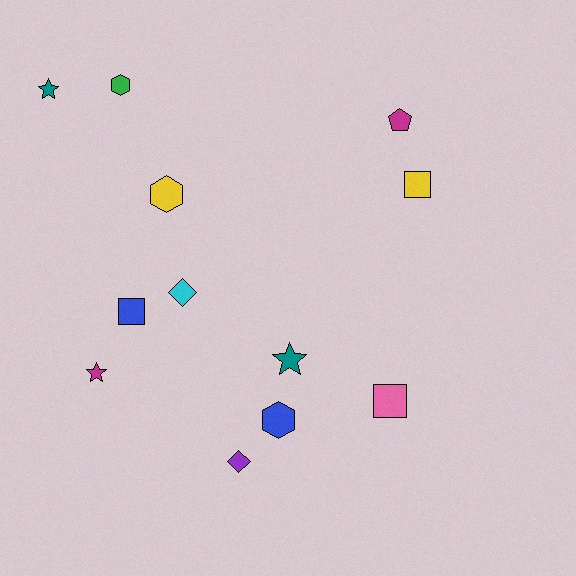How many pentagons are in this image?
There is 1 pentagon.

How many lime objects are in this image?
There are no lime objects.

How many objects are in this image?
There are 12 objects.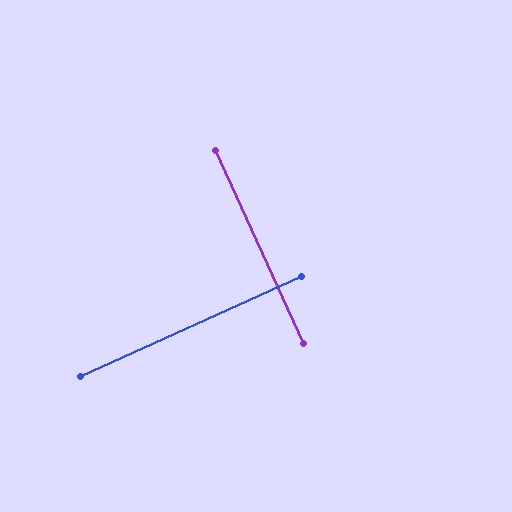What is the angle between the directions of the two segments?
Approximately 90 degrees.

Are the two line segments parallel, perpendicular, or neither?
Perpendicular — they meet at approximately 90°.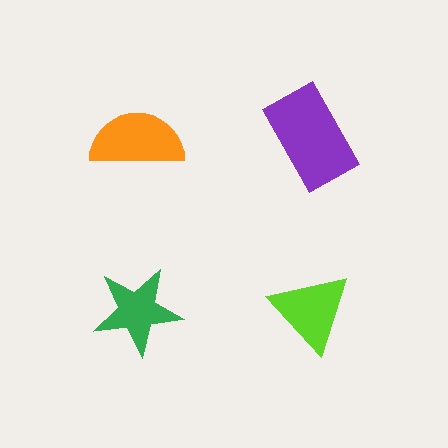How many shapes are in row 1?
2 shapes.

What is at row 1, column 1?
An orange semicircle.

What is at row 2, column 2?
A lime triangle.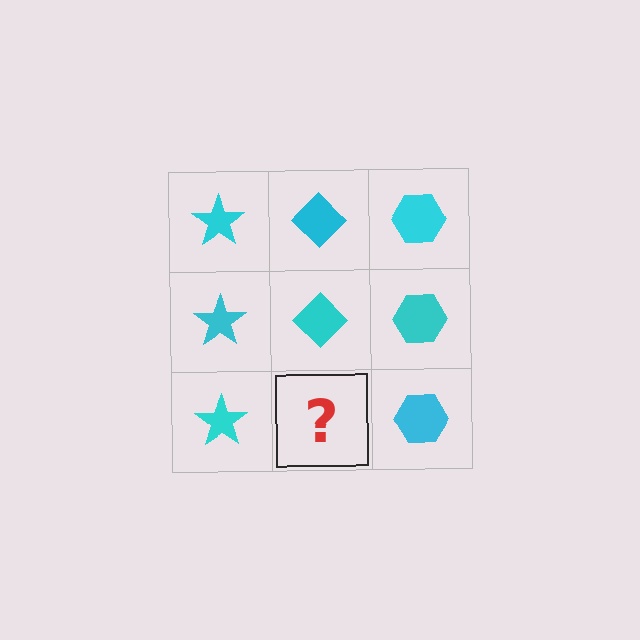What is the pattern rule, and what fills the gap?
The rule is that each column has a consistent shape. The gap should be filled with a cyan diamond.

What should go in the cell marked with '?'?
The missing cell should contain a cyan diamond.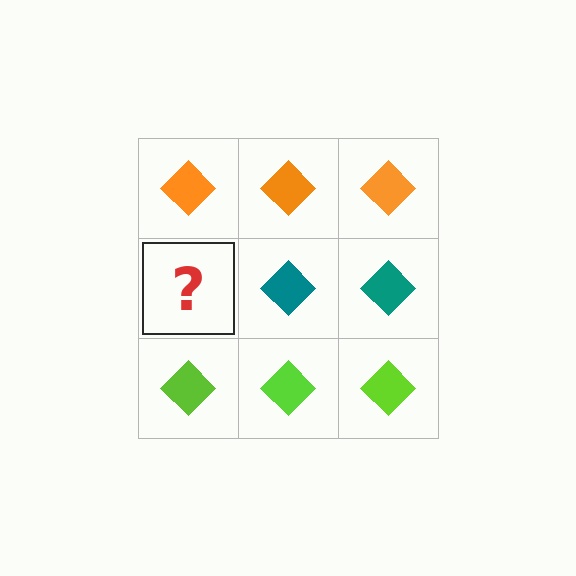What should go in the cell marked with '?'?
The missing cell should contain a teal diamond.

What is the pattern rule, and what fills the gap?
The rule is that each row has a consistent color. The gap should be filled with a teal diamond.